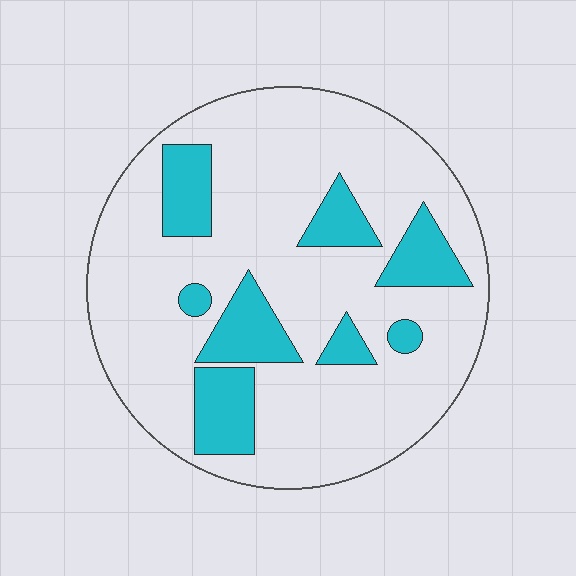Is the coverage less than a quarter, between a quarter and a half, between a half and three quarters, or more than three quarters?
Less than a quarter.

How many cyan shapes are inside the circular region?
8.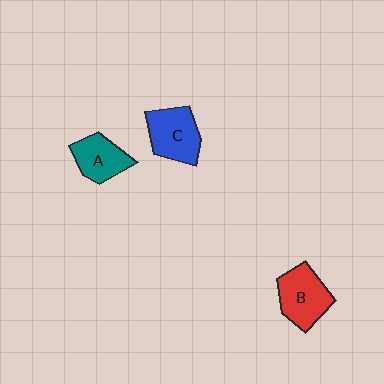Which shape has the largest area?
Shape B (red).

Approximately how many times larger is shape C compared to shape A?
Approximately 1.2 times.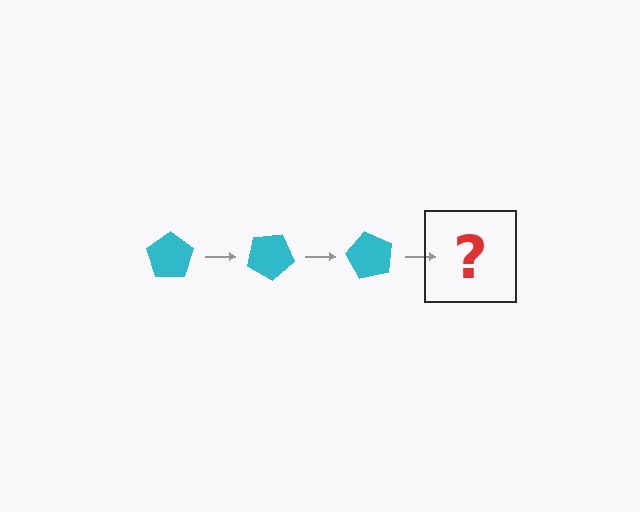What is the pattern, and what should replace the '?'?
The pattern is that the pentagon rotates 30 degrees each step. The '?' should be a cyan pentagon rotated 90 degrees.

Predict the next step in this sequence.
The next step is a cyan pentagon rotated 90 degrees.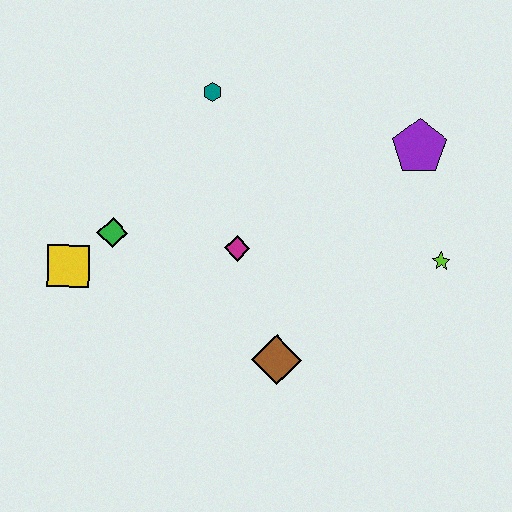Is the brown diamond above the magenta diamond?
No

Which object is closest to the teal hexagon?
The magenta diamond is closest to the teal hexagon.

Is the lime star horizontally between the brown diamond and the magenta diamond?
No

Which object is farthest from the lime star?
The yellow square is farthest from the lime star.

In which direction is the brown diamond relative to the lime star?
The brown diamond is to the left of the lime star.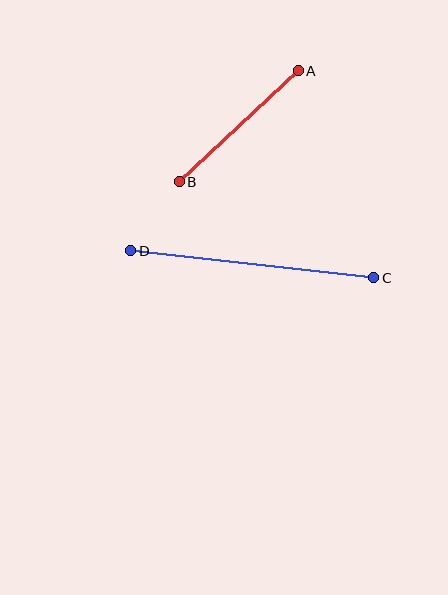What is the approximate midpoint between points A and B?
The midpoint is at approximately (239, 126) pixels.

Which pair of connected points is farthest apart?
Points C and D are farthest apart.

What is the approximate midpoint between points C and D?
The midpoint is at approximately (252, 264) pixels.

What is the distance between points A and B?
The distance is approximately 163 pixels.